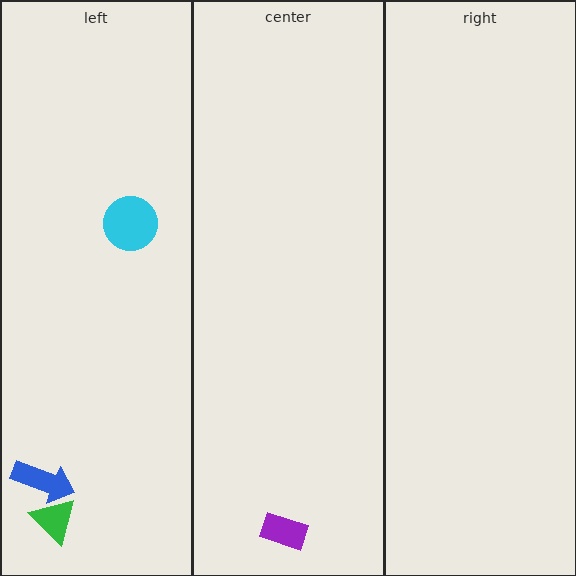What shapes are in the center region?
The purple rectangle.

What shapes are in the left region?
The blue arrow, the cyan circle, the green triangle.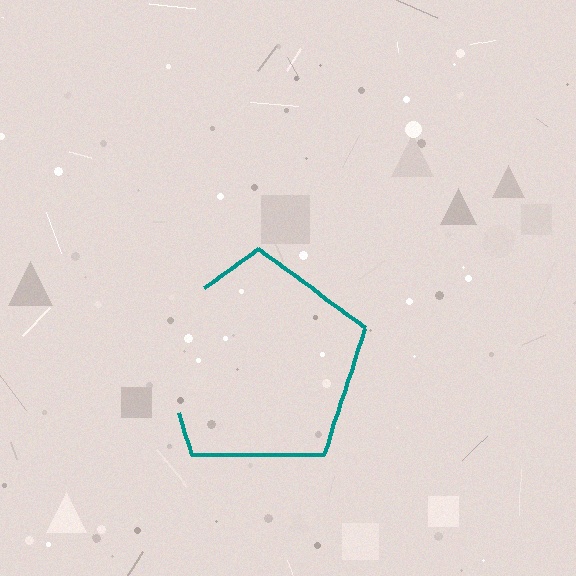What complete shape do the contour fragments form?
The contour fragments form a pentagon.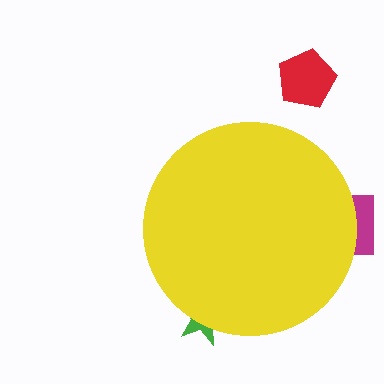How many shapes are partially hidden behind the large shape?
2 shapes are partially hidden.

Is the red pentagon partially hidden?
No, the red pentagon is fully visible.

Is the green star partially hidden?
Yes, the green star is partially hidden behind the yellow circle.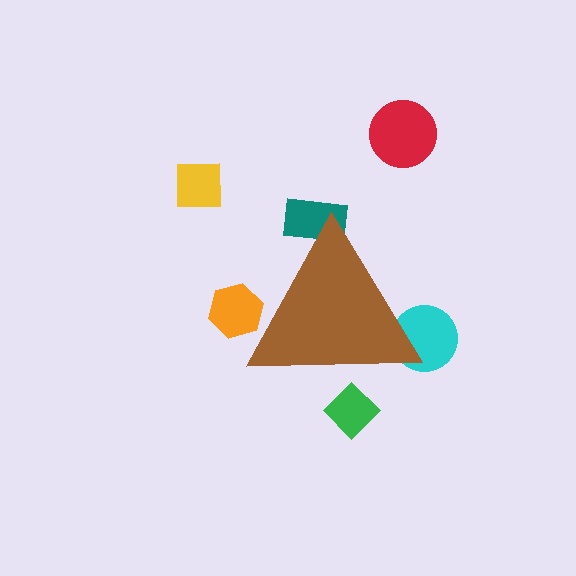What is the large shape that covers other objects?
A brown triangle.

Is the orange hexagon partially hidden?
Yes, the orange hexagon is partially hidden behind the brown triangle.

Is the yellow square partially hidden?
No, the yellow square is fully visible.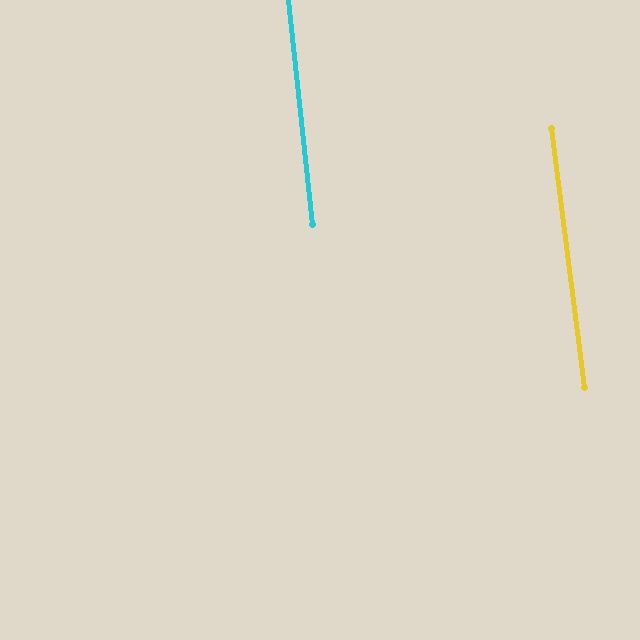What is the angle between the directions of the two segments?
Approximately 1 degree.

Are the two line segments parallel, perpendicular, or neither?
Parallel — their directions differ by only 1.1°.